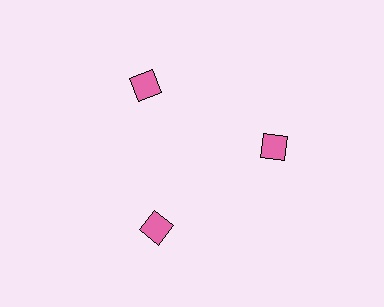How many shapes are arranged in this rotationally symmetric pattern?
There are 3 shapes, arranged in 3 groups of 1.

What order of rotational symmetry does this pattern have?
This pattern has 3-fold rotational symmetry.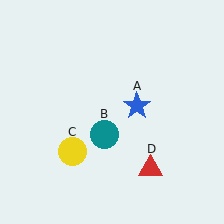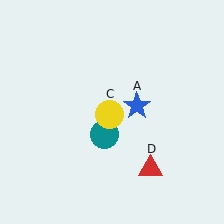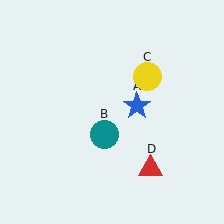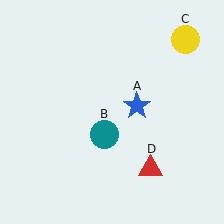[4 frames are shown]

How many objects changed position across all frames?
1 object changed position: yellow circle (object C).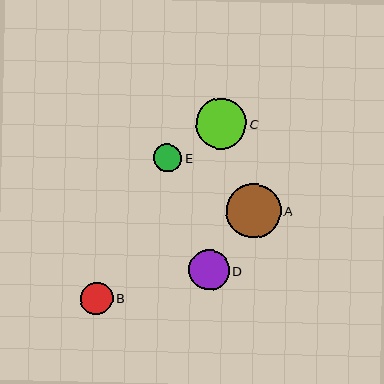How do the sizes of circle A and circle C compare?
Circle A and circle C are approximately the same size.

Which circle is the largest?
Circle A is the largest with a size of approximately 54 pixels.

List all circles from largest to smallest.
From largest to smallest: A, C, D, B, E.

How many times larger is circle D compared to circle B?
Circle D is approximately 1.3 times the size of circle B.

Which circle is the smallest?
Circle E is the smallest with a size of approximately 28 pixels.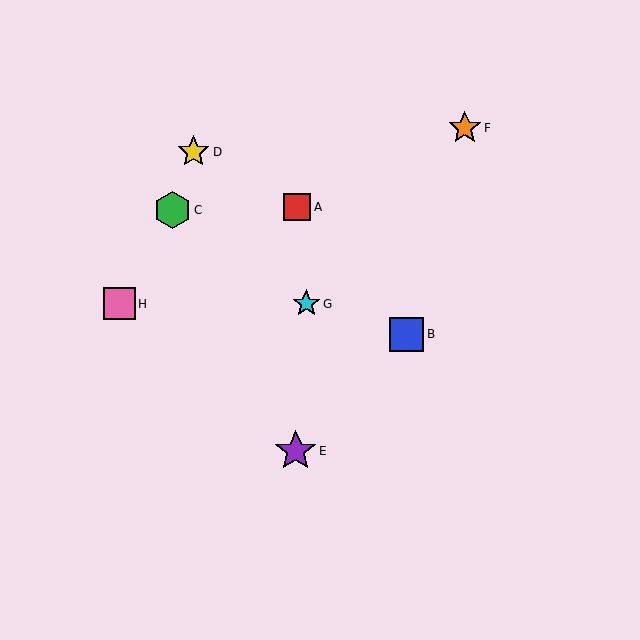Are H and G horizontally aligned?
Yes, both are at y≈304.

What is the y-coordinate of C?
Object C is at y≈210.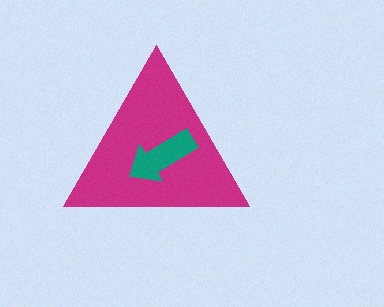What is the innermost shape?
The teal arrow.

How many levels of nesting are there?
2.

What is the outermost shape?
The magenta triangle.